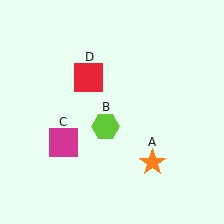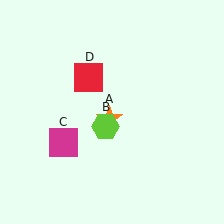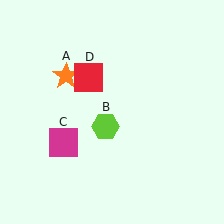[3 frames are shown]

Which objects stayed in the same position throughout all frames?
Lime hexagon (object B) and magenta square (object C) and red square (object D) remained stationary.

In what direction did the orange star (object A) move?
The orange star (object A) moved up and to the left.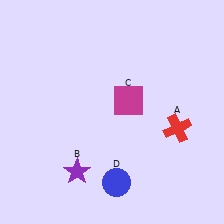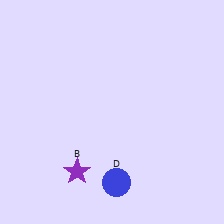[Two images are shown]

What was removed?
The magenta square (C), the red cross (A) were removed in Image 2.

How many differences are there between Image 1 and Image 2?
There are 2 differences between the two images.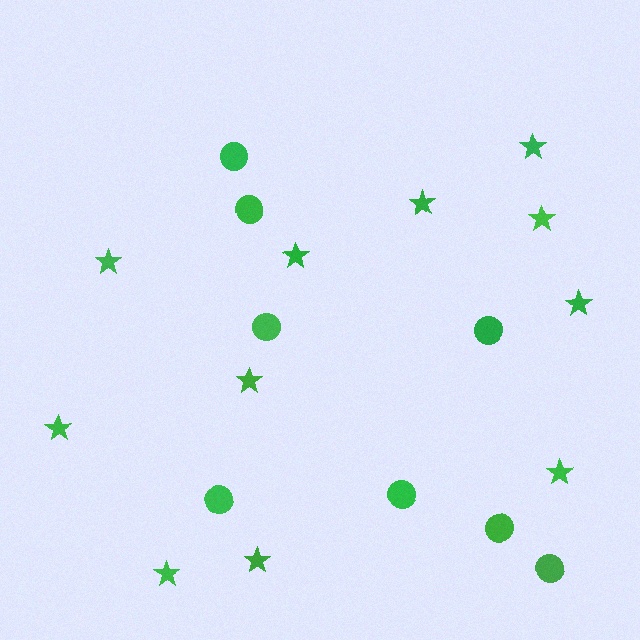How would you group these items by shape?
There are 2 groups: one group of circles (8) and one group of stars (11).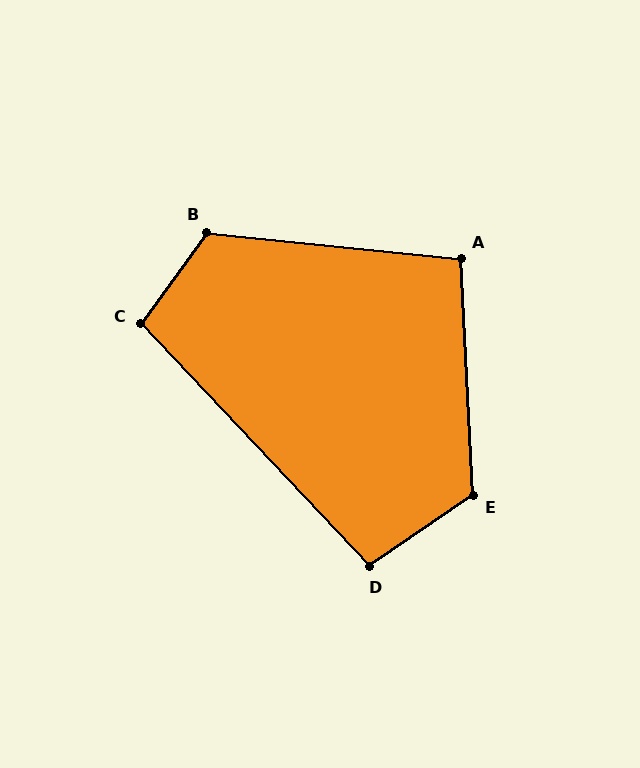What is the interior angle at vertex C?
Approximately 101 degrees (obtuse).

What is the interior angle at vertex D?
Approximately 99 degrees (obtuse).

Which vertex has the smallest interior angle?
A, at approximately 99 degrees.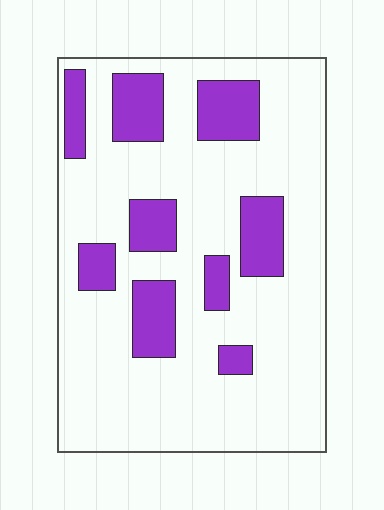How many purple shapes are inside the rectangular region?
9.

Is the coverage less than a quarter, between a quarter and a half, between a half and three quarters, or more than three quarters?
Less than a quarter.